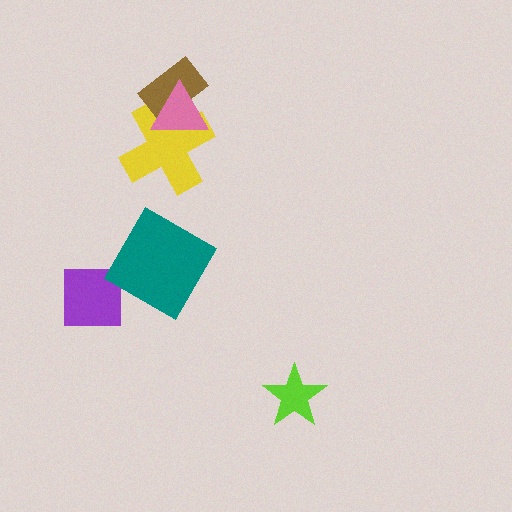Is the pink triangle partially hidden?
No, no other shape covers it.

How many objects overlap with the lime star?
0 objects overlap with the lime star.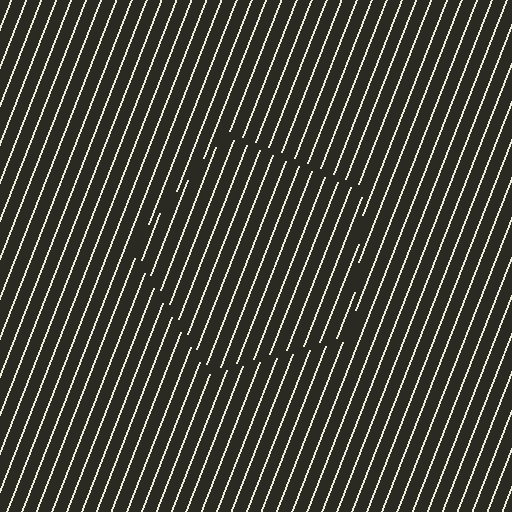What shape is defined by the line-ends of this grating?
An illusory pentagon. The interior of the shape contains the same grating, shifted by half a period — the contour is defined by the phase discontinuity where line-ends from the inner and outer gratings abut.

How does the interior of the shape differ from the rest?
The interior of the shape contains the same grating, shifted by half a period — the contour is defined by the phase discontinuity where line-ends from the inner and outer gratings abut.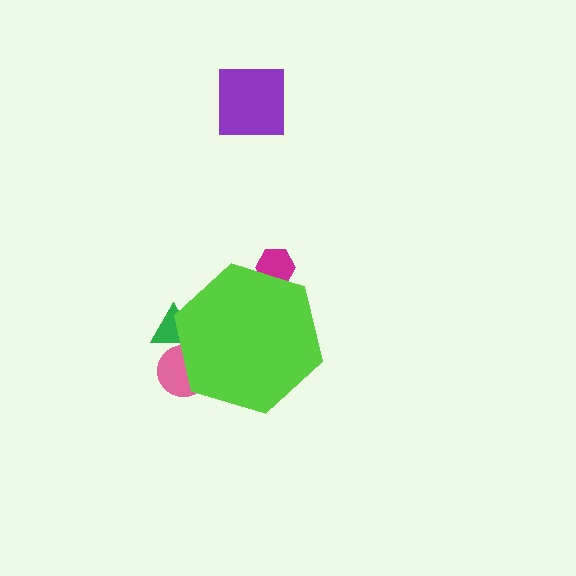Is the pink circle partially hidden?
Yes, the pink circle is partially hidden behind the lime hexagon.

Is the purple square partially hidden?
No, the purple square is fully visible.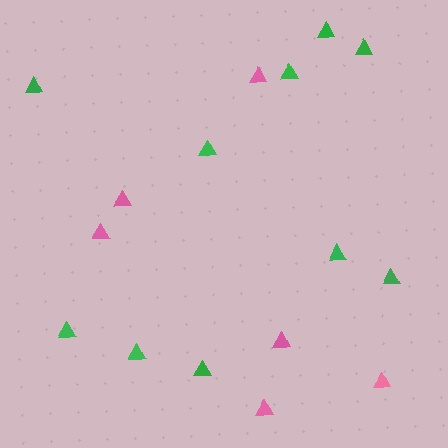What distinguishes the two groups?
There are 2 groups: one group of pink triangles (6) and one group of green triangles (10).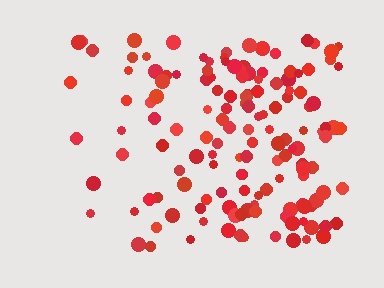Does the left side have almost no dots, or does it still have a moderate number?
Still a moderate number, just noticeably fewer than the right.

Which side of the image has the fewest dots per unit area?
The left.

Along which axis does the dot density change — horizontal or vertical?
Horizontal.